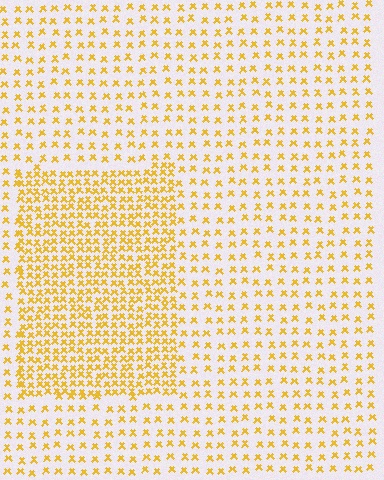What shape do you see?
I see a rectangle.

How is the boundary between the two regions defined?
The boundary is defined by a change in element density (approximately 2.2x ratio). All elements are the same color, size, and shape.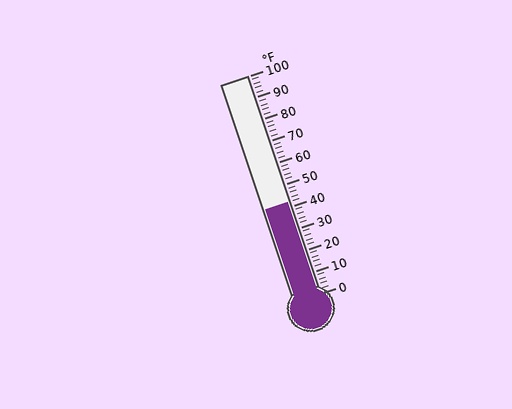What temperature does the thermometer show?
The thermometer shows approximately 42°F.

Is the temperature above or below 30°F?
The temperature is above 30°F.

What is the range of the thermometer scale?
The thermometer scale ranges from 0°F to 100°F.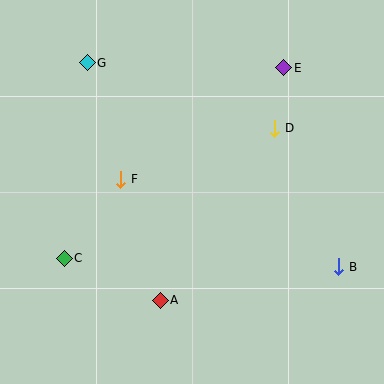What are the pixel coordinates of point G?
Point G is at (87, 63).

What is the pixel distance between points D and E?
The distance between D and E is 61 pixels.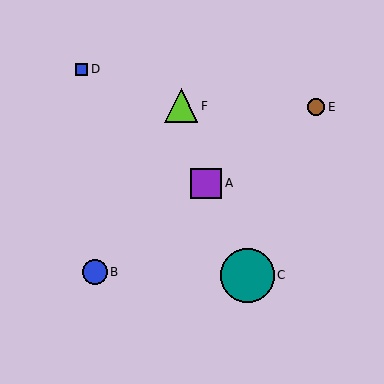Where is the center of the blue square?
The center of the blue square is at (82, 69).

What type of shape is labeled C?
Shape C is a teal circle.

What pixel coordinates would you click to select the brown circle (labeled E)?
Click at (316, 107) to select the brown circle E.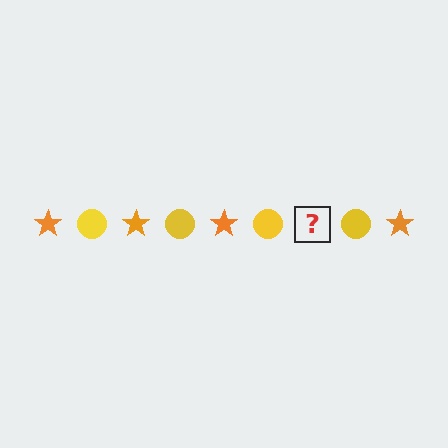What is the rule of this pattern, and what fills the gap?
The rule is that the pattern alternates between orange star and yellow circle. The gap should be filled with an orange star.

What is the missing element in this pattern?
The missing element is an orange star.